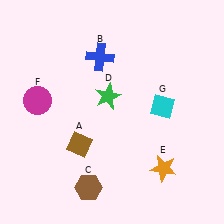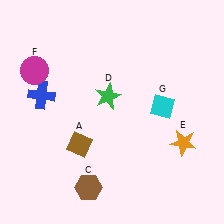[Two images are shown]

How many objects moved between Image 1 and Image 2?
3 objects moved between the two images.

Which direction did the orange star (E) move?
The orange star (E) moved up.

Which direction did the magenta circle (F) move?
The magenta circle (F) moved up.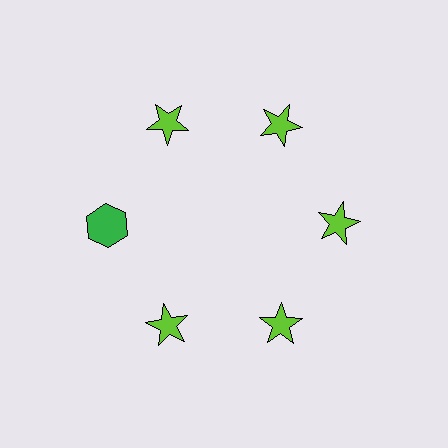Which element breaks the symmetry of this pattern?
The green hexagon at roughly the 9 o'clock position breaks the symmetry. All other shapes are lime stars.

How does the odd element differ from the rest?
It differs in both color (green instead of lime) and shape (hexagon instead of star).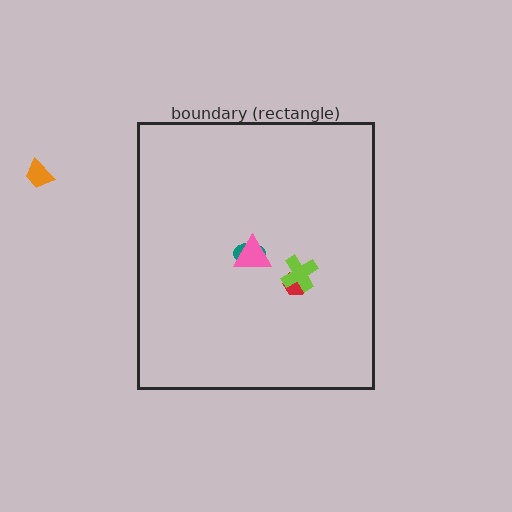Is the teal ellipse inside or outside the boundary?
Inside.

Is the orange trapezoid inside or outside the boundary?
Outside.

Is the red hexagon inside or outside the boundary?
Inside.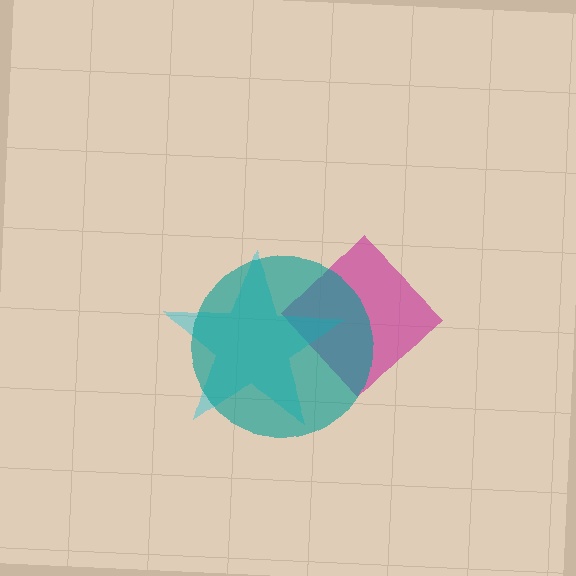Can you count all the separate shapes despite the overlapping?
Yes, there are 3 separate shapes.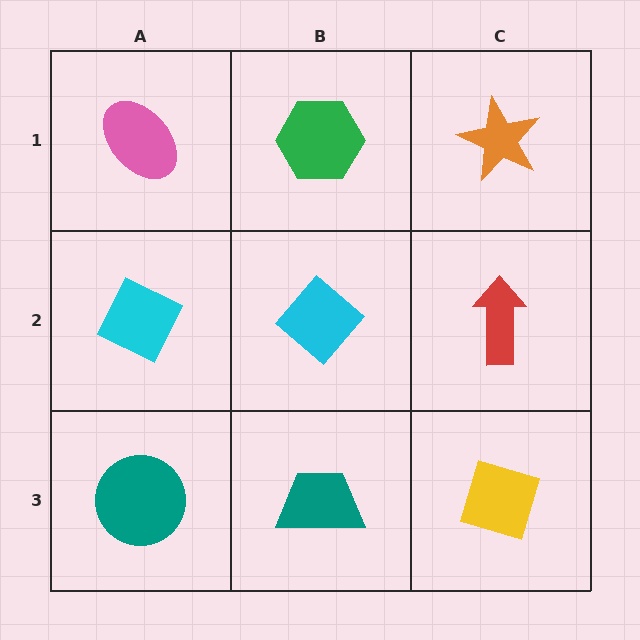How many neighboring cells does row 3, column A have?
2.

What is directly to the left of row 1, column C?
A green hexagon.